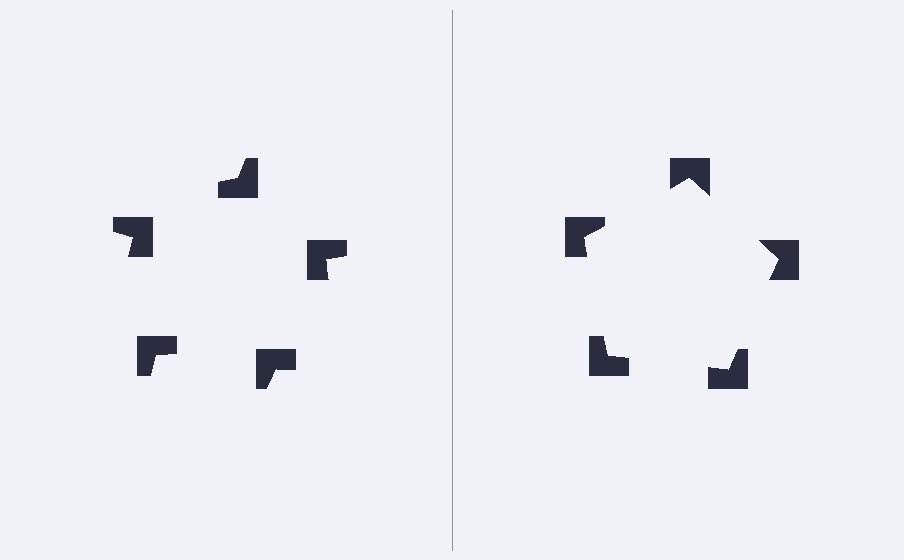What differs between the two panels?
The notched squares are positioned identically on both sides; only the wedge orientations differ. On the right they align to a pentagon; on the left they are misaligned.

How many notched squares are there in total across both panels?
10 — 5 on each side.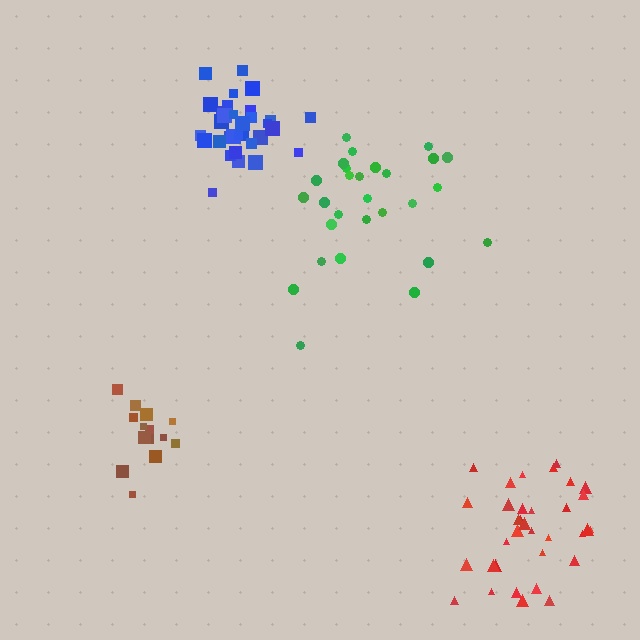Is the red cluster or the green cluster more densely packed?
Red.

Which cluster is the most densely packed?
Blue.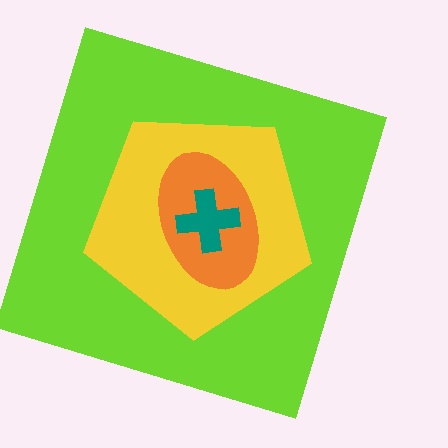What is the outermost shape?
The lime square.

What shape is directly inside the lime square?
The yellow pentagon.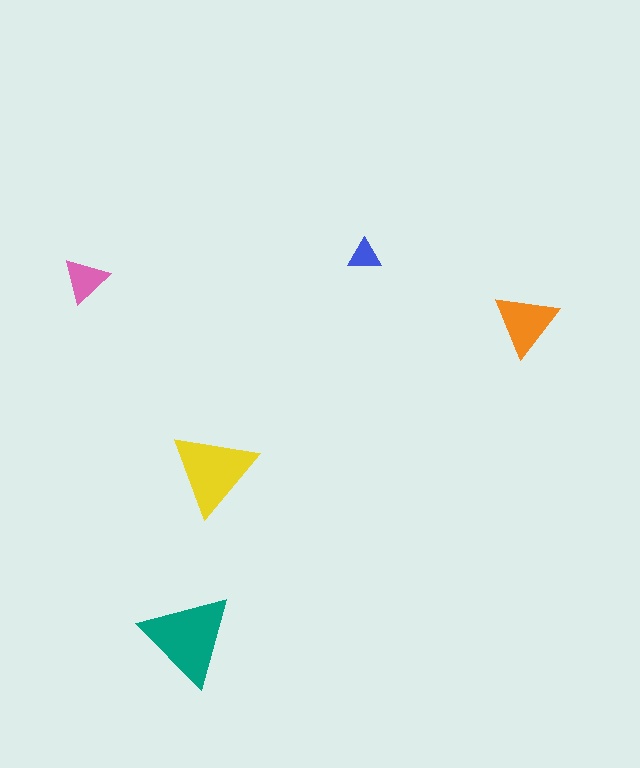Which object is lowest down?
The teal triangle is bottommost.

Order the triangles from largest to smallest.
the teal one, the yellow one, the orange one, the pink one, the blue one.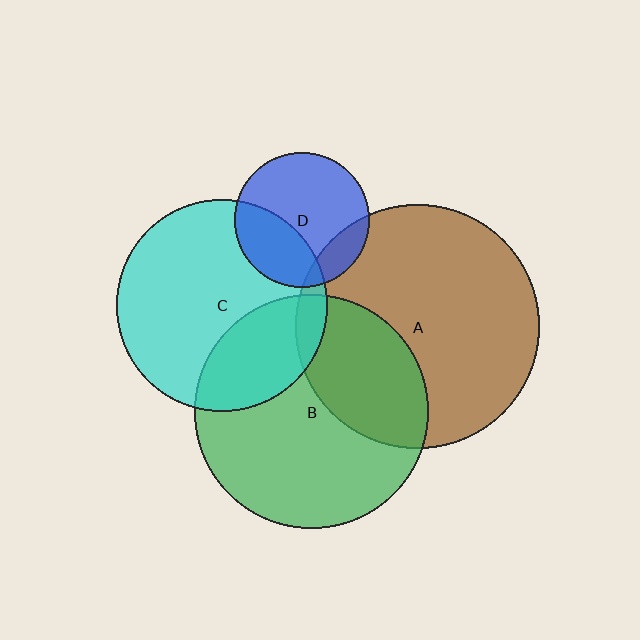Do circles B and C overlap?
Yes.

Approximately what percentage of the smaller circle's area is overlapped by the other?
Approximately 30%.